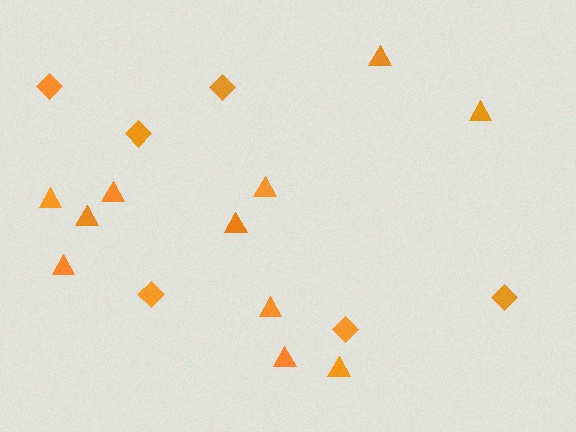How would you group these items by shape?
There are 2 groups: one group of diamonds (6) and one group of triangles (11).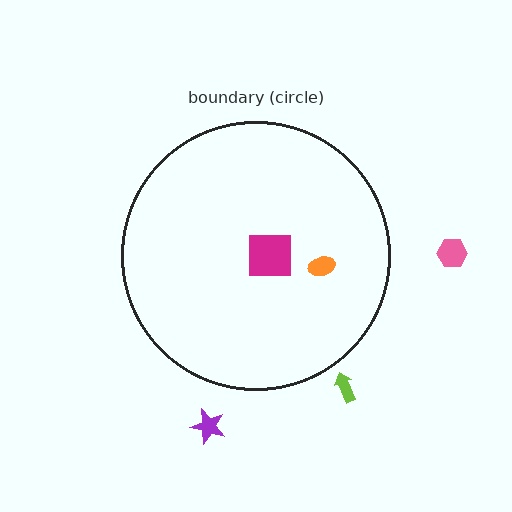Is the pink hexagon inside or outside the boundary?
Outside.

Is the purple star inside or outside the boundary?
Outside.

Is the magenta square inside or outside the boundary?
Inside.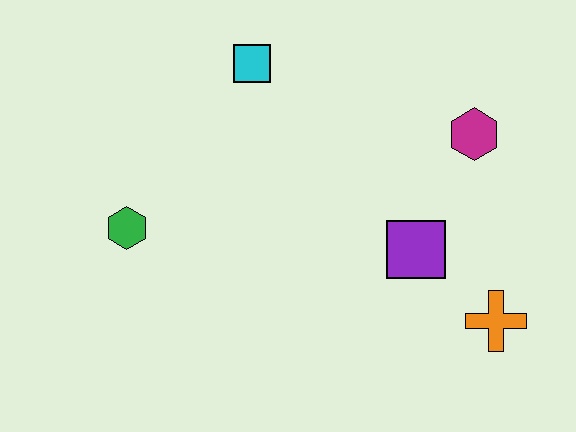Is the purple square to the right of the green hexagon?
Yes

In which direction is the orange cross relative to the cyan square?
The orange cross is below the cyan square.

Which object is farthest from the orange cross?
The green hexagon is farthest from the orange cross.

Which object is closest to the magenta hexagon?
The purple square is closest to the magenta hexagon.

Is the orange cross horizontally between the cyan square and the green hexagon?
No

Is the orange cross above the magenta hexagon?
No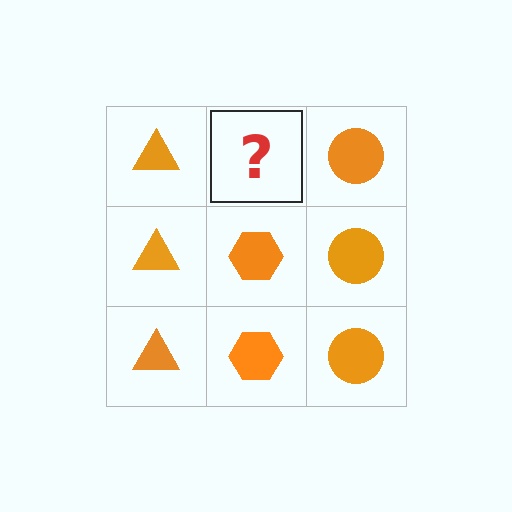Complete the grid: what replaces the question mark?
The question mark should be replaced with an orange hexagon.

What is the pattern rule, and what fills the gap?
The rule is that each column has a consistent shape. The gap should be filled with an orange hexagon.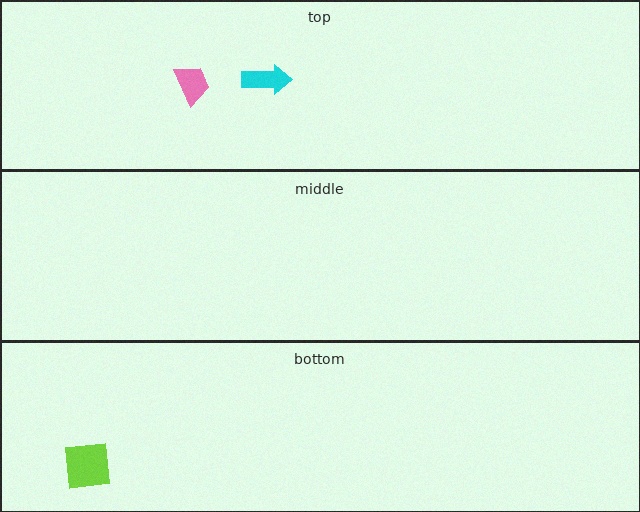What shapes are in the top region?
The cyan arrow, the pink trapezoid.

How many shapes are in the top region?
2.